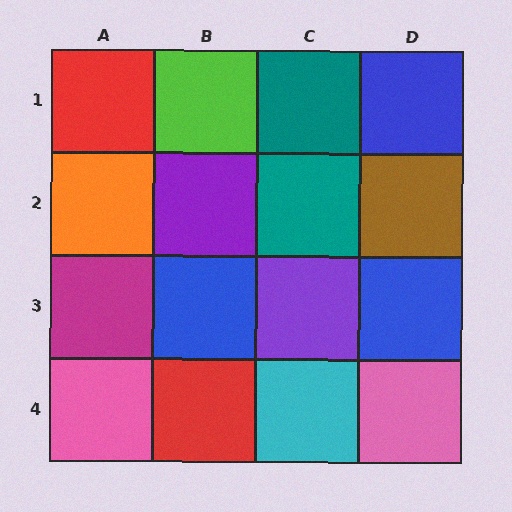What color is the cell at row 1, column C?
Teal.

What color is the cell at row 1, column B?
Lime.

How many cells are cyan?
1 cell is cyan.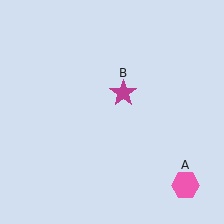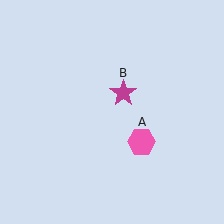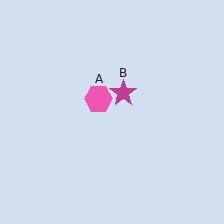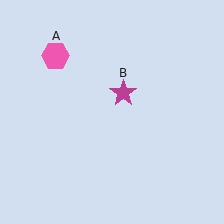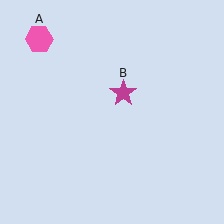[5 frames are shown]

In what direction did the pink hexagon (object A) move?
The pink hexagon (object A) moved up and to the left.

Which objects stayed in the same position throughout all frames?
Magenta star (object B) remained stationary.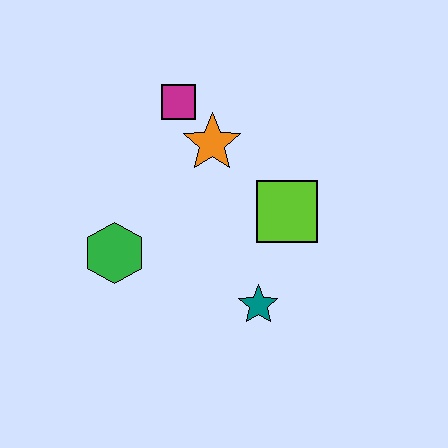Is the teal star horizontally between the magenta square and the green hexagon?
No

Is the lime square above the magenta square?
No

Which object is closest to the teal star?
The lime square is closest to the teal star.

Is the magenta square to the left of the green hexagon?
No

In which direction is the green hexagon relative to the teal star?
The green hexagon is to the left of the teal star.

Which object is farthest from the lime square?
The green hexagon is farthest from the lime square.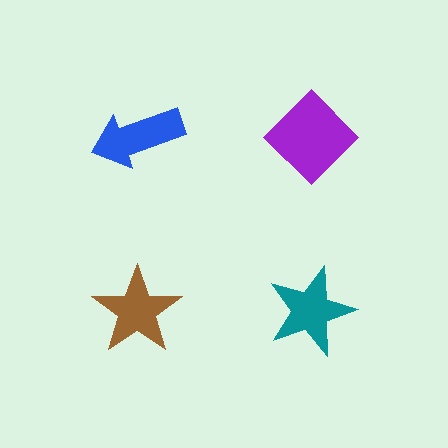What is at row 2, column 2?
A teal star.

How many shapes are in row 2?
2 shapes.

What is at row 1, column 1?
A blue arrow.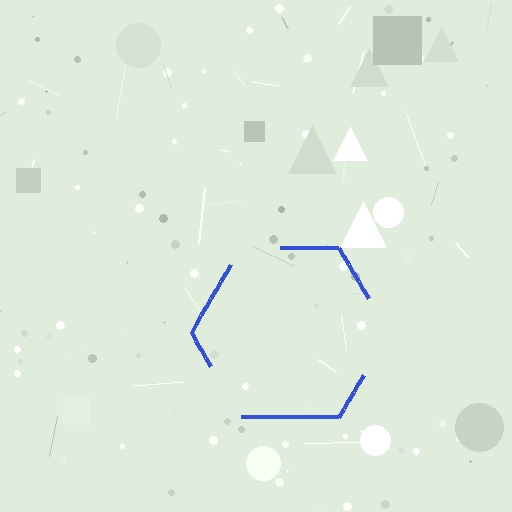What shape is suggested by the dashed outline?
The dashed outline suggests a hexagon.